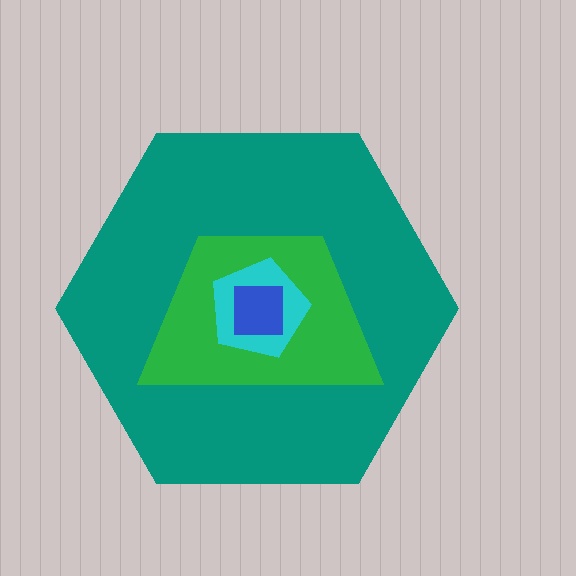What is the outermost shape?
The teal hexagon.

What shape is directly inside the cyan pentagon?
The blue square.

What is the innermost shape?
The blue square.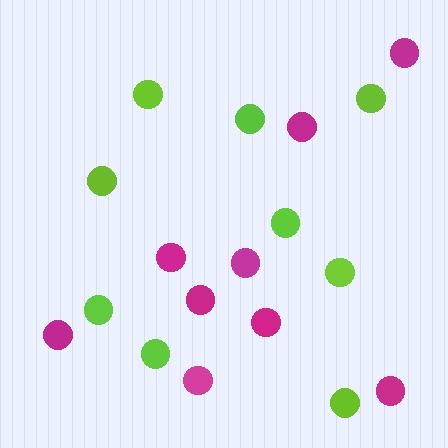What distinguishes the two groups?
There are 2 groups: one group of magenta circles (9) and one group of lime circles (9).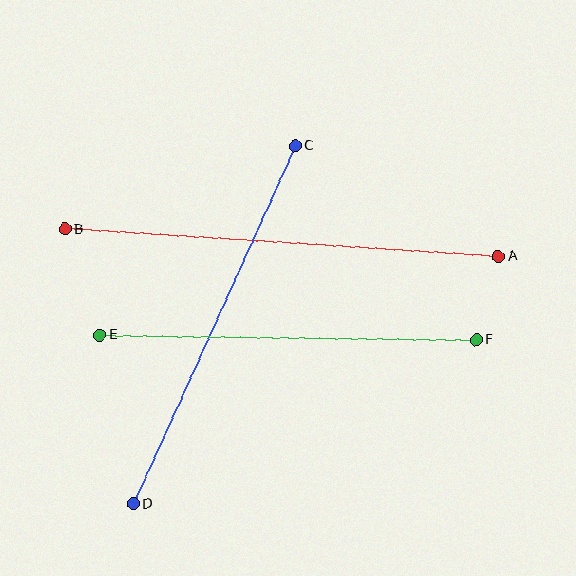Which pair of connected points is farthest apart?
Points A and B are farthest apart.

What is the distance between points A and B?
The distance is approximately 434 pixels.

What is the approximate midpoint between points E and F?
The midpoint is at approximately (288, 337) pixels.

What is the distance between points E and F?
The distance is approximately 376 pixels.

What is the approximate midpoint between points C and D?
The midpoint is at approximately (214, 325) pixels.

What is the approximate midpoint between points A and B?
The midpoint is at approximately (282, 243) pixels.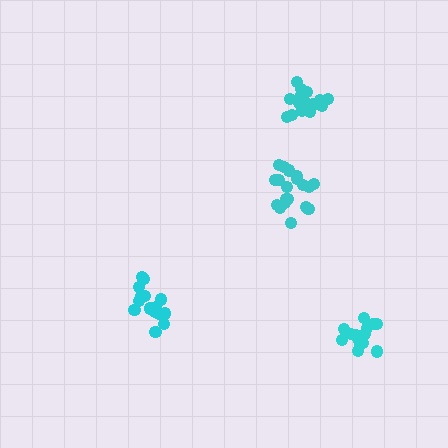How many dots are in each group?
Group 1: 15 dots, Group 2: 19 dots, Group 3: 17 dots, Group 4: 19 dots (70 total).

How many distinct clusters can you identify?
There are 4 distinct clusters.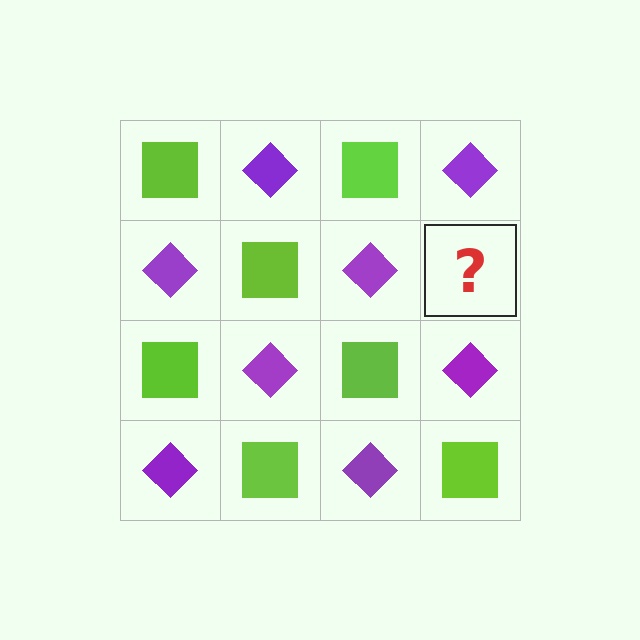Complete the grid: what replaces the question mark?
The question mark should be replaced with a lime square.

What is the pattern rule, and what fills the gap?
The rule is that it alternates lime square and purple diamond in a checkerboard pattern. The gap should be filled with a lime square.